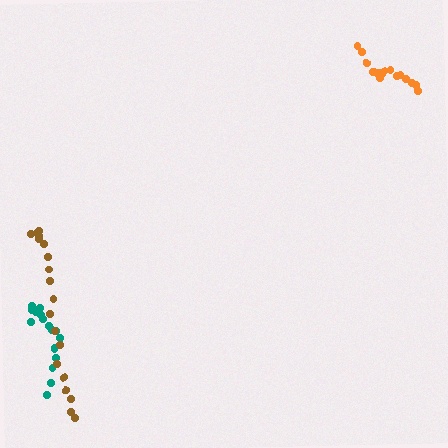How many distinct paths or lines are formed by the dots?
There are 3 distinct paths.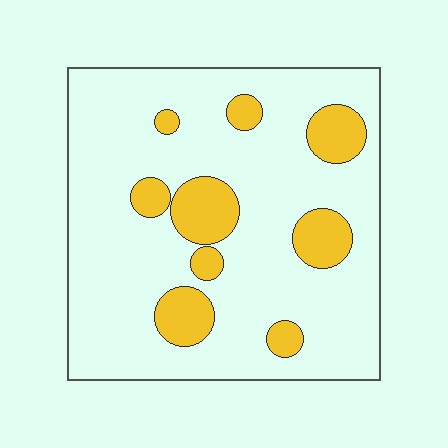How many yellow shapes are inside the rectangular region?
9.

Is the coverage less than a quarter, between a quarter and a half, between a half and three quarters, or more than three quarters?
Less than a quarter.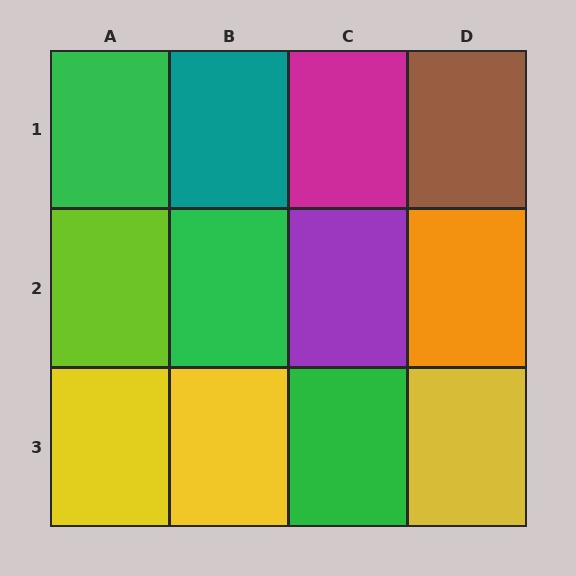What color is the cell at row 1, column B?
Teal.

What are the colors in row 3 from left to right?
Yellow, yellow, green, yellow.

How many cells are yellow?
3 cells are yellow.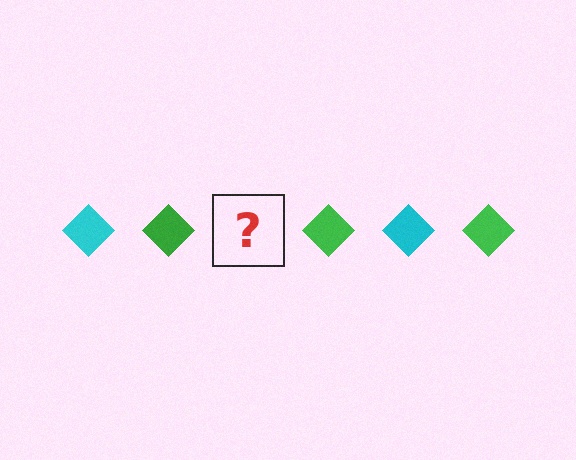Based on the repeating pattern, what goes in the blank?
The blank should be a cyan diamond.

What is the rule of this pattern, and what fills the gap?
The rule is that the pattern cycles through cyan, green diamonds. The gap should be filled with a cyan diamond.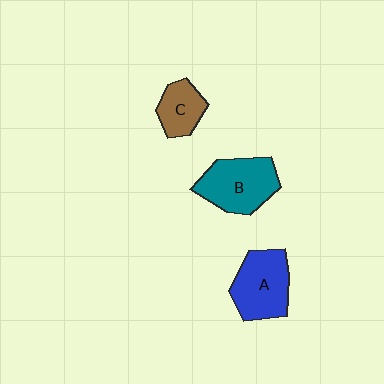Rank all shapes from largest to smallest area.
From largest to smallest: B (teal), A (blue), C (brown).